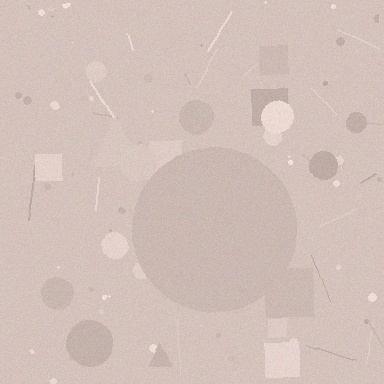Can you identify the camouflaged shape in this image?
The camouflaged shape is a circle.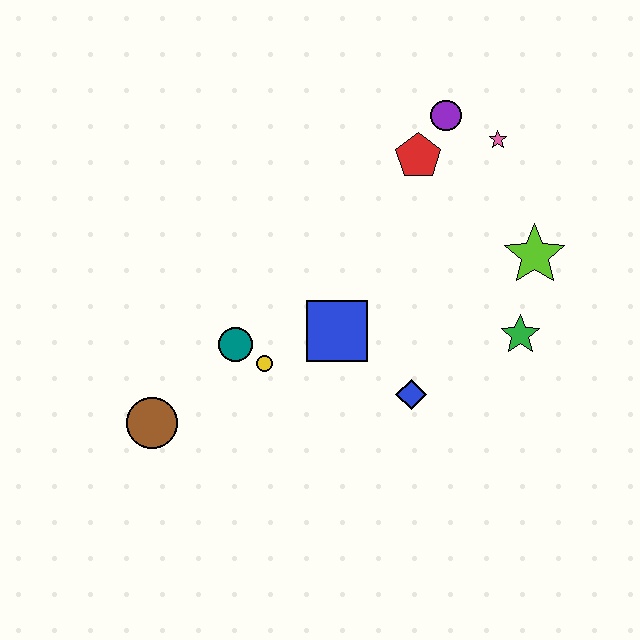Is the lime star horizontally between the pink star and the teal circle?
No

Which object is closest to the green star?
The lime star is closest to the green star.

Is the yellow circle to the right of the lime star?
No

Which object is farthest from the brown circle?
The pink star is farthest from the brown circle.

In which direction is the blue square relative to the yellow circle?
The blue square is to the right of the yellow circle.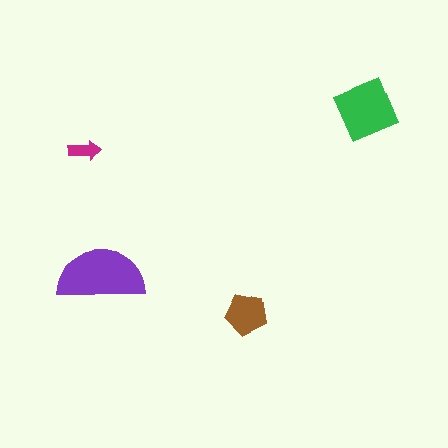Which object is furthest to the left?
The magenta arrow is leftmost.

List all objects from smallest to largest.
The magenta arrow, the brown pentagon, the green diamond, the purple semicircle.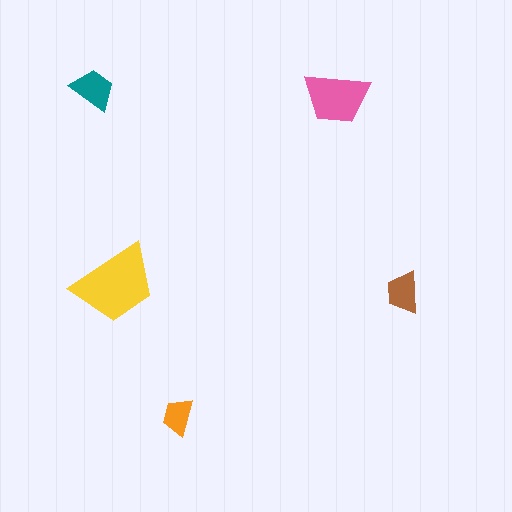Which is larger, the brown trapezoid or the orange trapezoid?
The brown one.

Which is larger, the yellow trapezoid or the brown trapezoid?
The yellow one.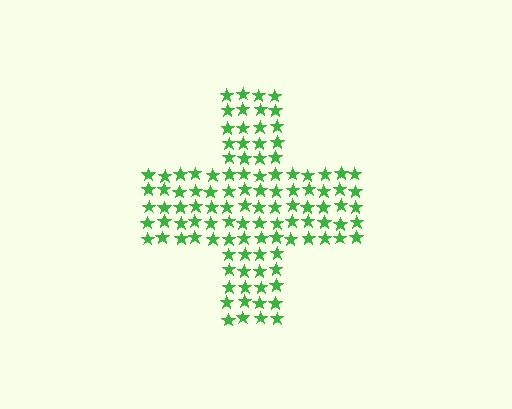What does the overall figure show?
The overall figure shows a cross.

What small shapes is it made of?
It is made of small stars.